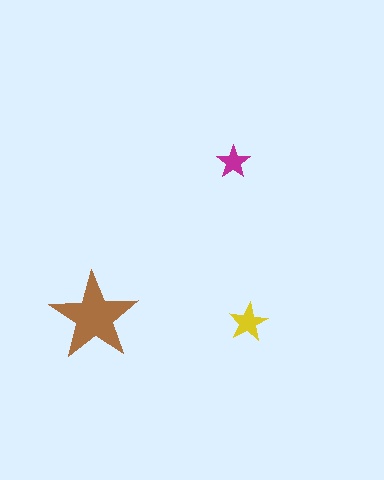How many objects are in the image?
There are 3 objects in the image.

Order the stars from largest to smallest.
the brown one, the yellow one, the magenta one.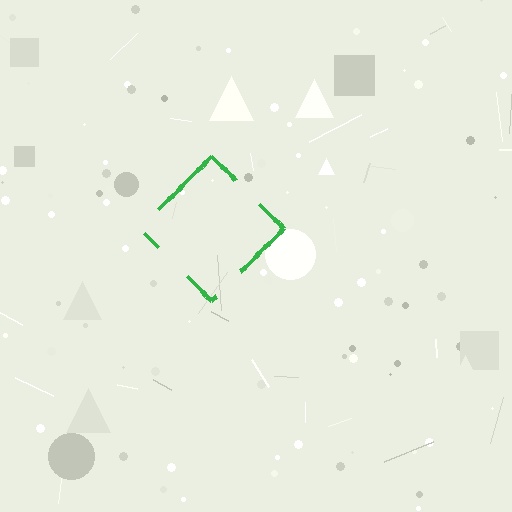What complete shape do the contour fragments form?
The contour fragments form a diamond.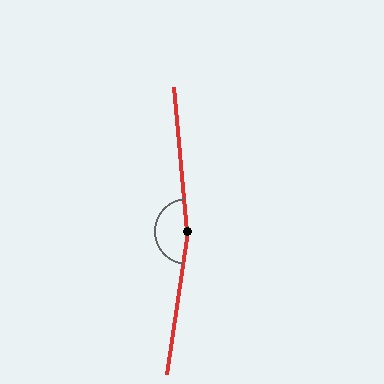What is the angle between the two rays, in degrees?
Approximately 167 degrees.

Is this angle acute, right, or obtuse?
It is obtuse.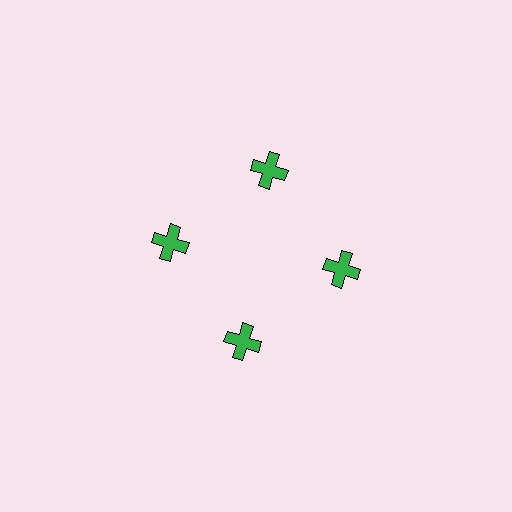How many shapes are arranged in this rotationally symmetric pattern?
There are 4 shapes, arranged in 4 groups of 1.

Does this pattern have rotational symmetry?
Yes, this pattern has 4-fold rotational symmetry. It looks the same after rotating 90 degrees around the center.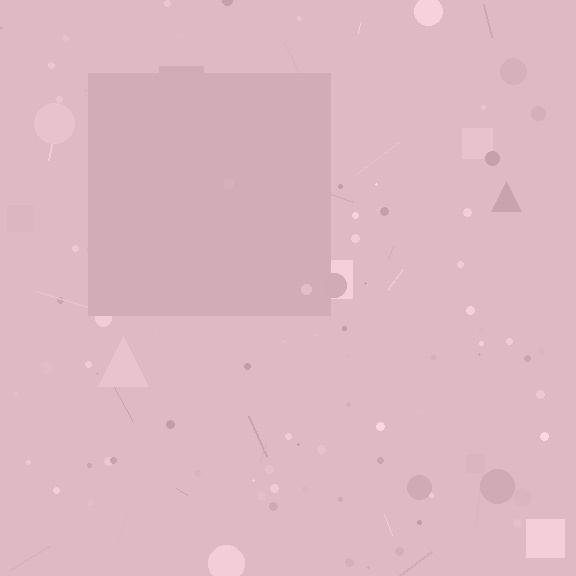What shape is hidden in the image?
A square is hidden in the image.